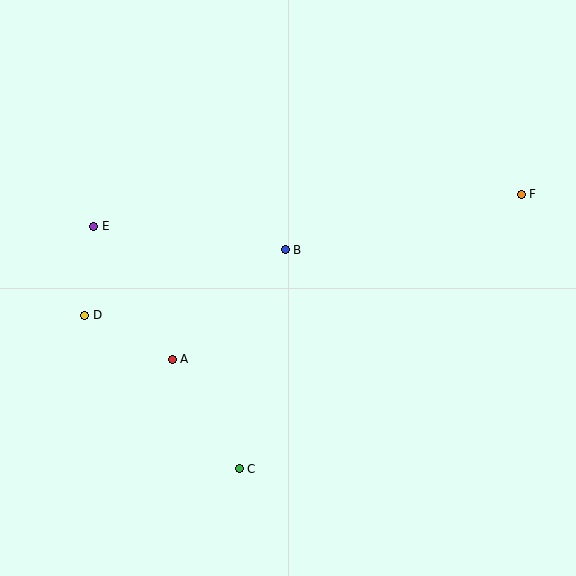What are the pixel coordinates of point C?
Point C is at (239, 469).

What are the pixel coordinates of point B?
Point B is at (285, 250).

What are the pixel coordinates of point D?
Point D is at (85, 315).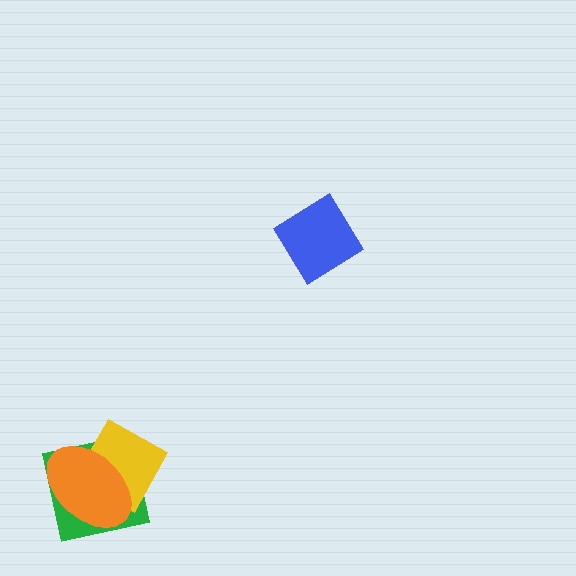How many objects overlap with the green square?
2 objects overlap with the green square.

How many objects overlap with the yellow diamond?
2 objects overlap with the yellow diamond.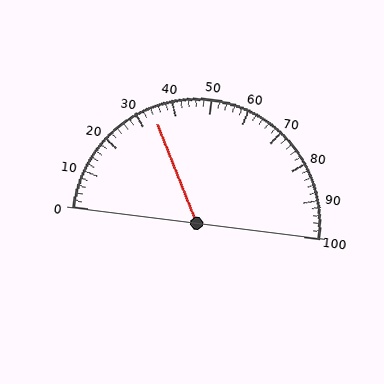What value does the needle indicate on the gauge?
The needle indicates approximately 34.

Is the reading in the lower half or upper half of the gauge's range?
The reading is in the lower half of the range (0 to 100).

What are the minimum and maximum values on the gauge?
The gauge ranges from 0 to 100.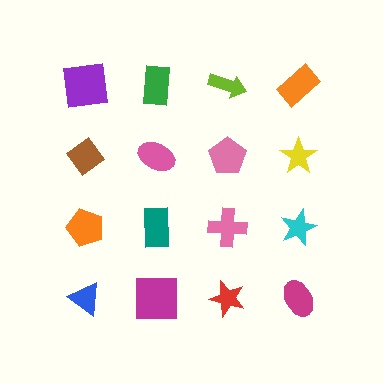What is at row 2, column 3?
A pink pentagon.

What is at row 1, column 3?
A lime arrow.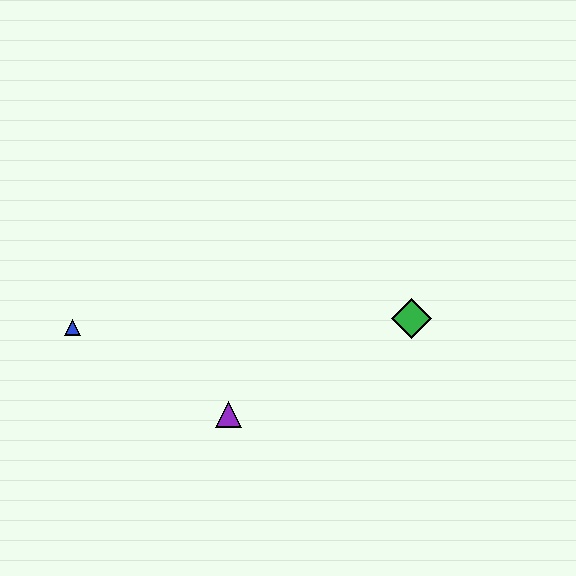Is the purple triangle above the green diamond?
No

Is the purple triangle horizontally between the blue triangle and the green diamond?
Yes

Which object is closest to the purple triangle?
The blue triangle is closest to the purple triangle.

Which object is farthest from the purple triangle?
The green diamond is farthest from the purple triangle.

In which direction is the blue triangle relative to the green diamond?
The blue triangle is to the left of the green diamond.